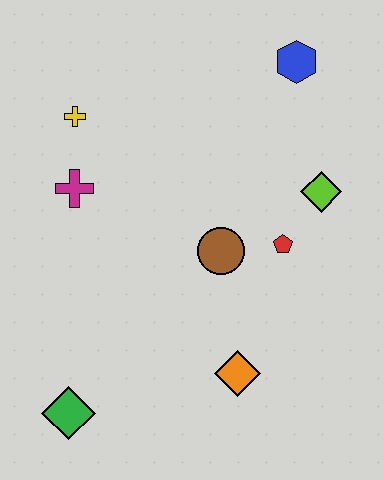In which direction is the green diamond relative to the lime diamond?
The green diamond is to the left of the lime diamond.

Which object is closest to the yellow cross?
The magenta cross is closest to the yellow cross.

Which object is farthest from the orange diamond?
The blue hexagon is farthest from the orange diamond.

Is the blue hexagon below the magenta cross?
No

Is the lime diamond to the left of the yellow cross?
No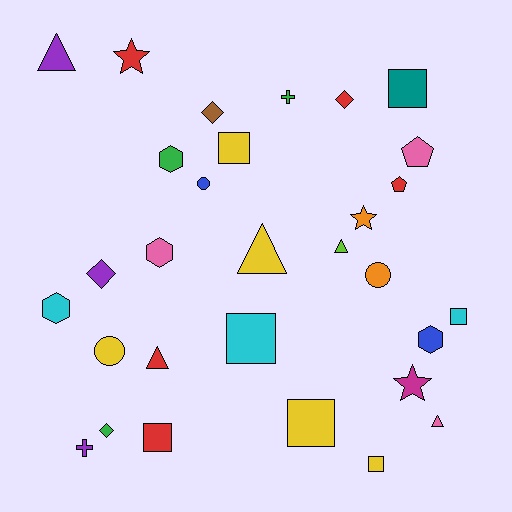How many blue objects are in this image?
There are 2 blue objects.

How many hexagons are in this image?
There are 4 hexagons.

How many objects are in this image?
There are 30 objects.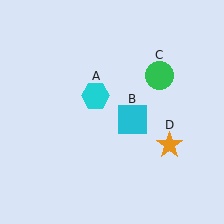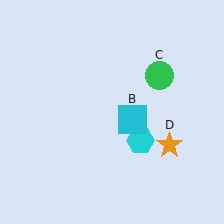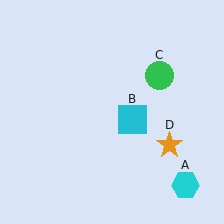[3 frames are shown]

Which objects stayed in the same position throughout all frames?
Cyan square (object B) and green circle (object C) and orange star (object D) remained stationary.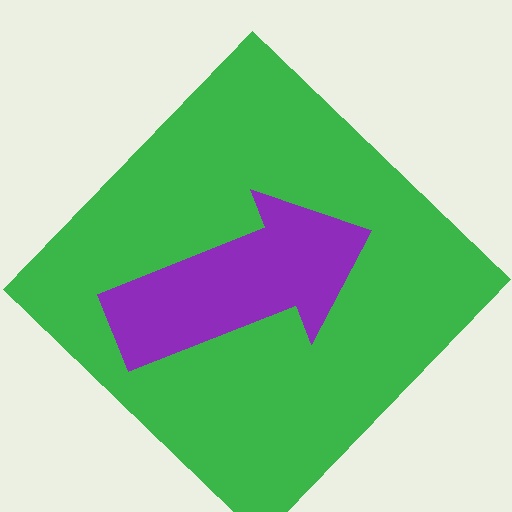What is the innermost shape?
The purple arrow.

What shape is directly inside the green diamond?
The purple arrow.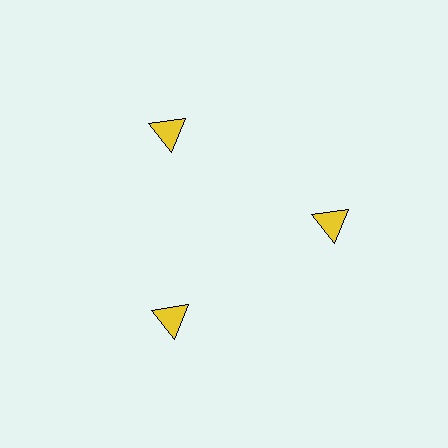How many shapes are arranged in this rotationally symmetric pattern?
There are 3 shapes, arranged in 3 groups of 1.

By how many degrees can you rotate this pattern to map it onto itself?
The pattern maps onto itself every 120 degrees of rotation.